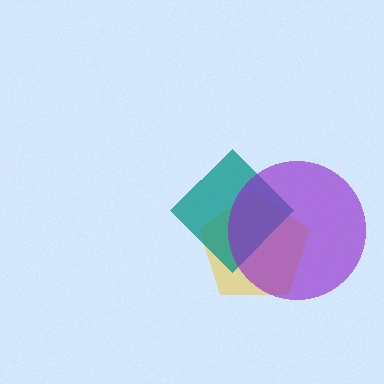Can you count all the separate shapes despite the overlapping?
Yes, there are 3 separate shapes.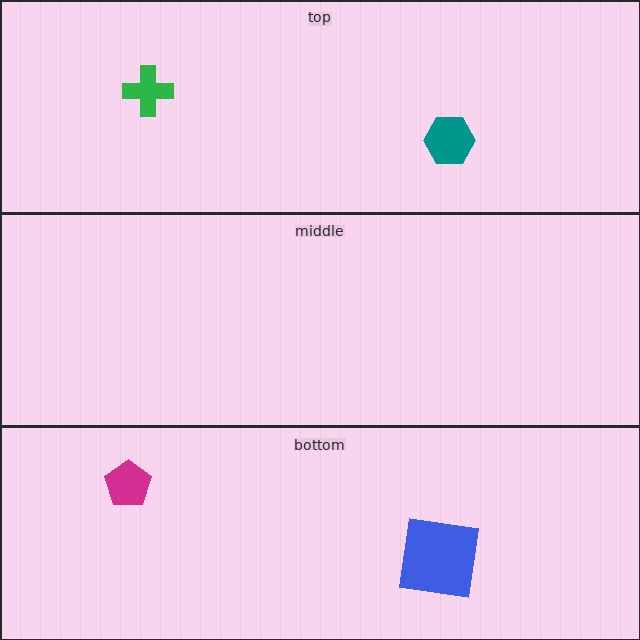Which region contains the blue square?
The bottom region.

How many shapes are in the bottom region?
2.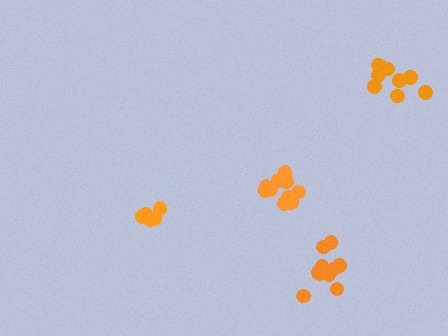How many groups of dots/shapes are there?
There are 4 groups.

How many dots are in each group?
Group 1: 11 dots, Group 2: 11 dots, Group 3: 6 dots, Group 4: 9 dots (37 total).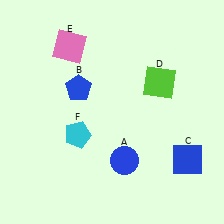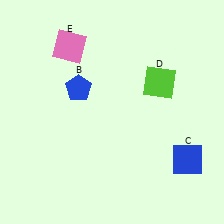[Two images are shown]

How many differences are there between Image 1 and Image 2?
There are 2 differences between the two images.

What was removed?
The blue circle (A), the cyan pentagon (F) were removed in Image 2.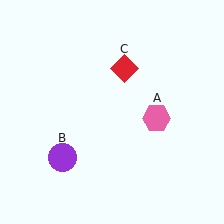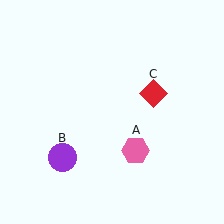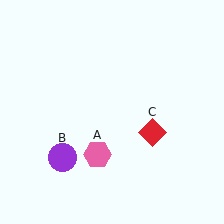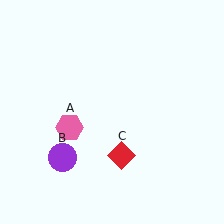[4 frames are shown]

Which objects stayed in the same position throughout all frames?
Purple circle (object B) remained stationary.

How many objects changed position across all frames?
2 objects changed position: pink hexagon (object A), red diamond (object C).